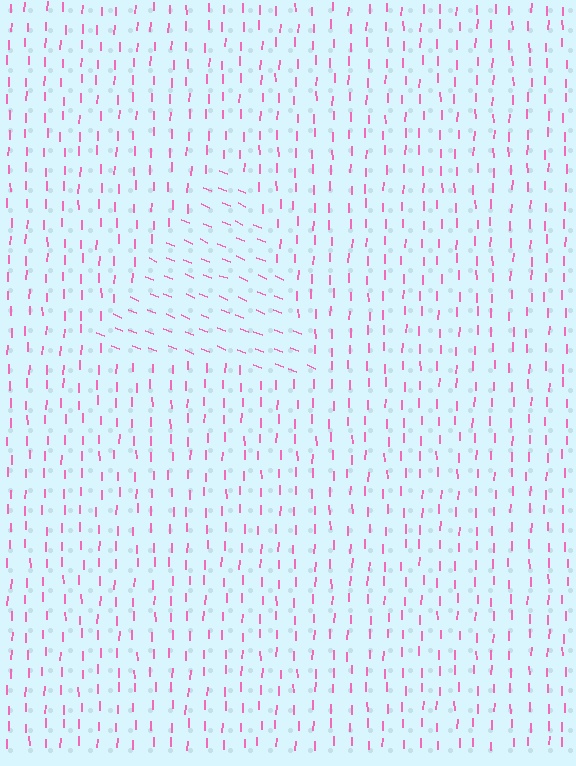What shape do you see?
I see a triangle.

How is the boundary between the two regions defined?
The boundary is defined purely by a change in line orientation (approximately 68 degrees difference). All lines are the same color and thickness.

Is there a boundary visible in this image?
Yes, there is a texture boundary formed by a change in line orientation.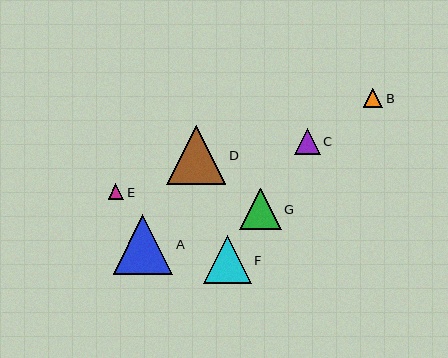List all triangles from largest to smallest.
From largest to smallest: A, D, F, G, C, B, E.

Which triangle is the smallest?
Triangle E is the smallest with a size of approximately 16 pixels.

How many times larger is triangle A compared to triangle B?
Triangle A is approximately 3.1 times the size of triangle B.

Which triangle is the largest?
Triangle A is the largest with a size of approximately 60 pixels.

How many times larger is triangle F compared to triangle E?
Triangle F is approximately 3.1 times the size of triangle E.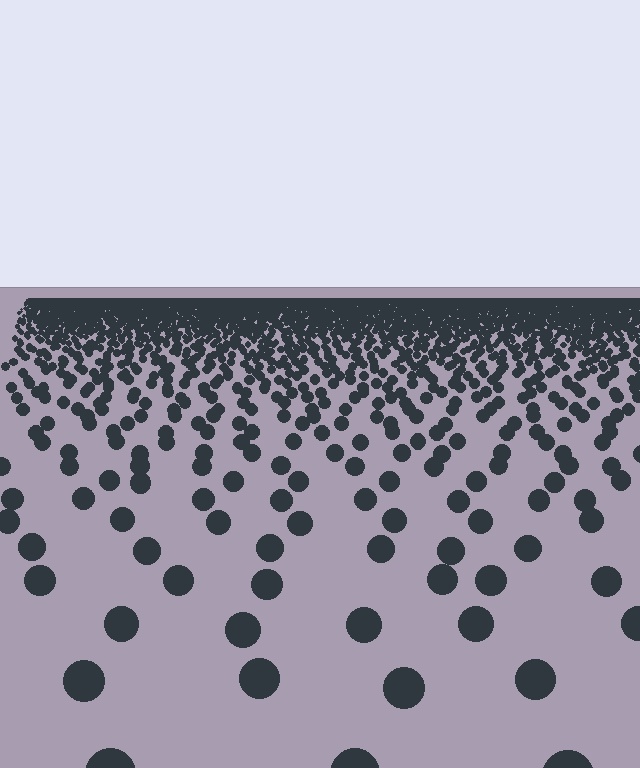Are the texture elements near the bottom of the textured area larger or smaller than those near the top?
Larger. Near the bottom, elements are closer to the viewer and appear at a bigger on-screen size.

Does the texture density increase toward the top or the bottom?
Density increases toward the top.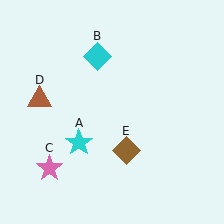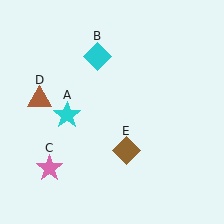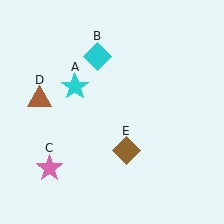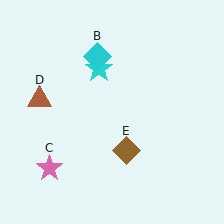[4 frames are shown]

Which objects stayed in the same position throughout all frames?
Cyan diamond (object B) and pink star (object C) and brown triangle (object D) and brown diamond (object E) remained stationary.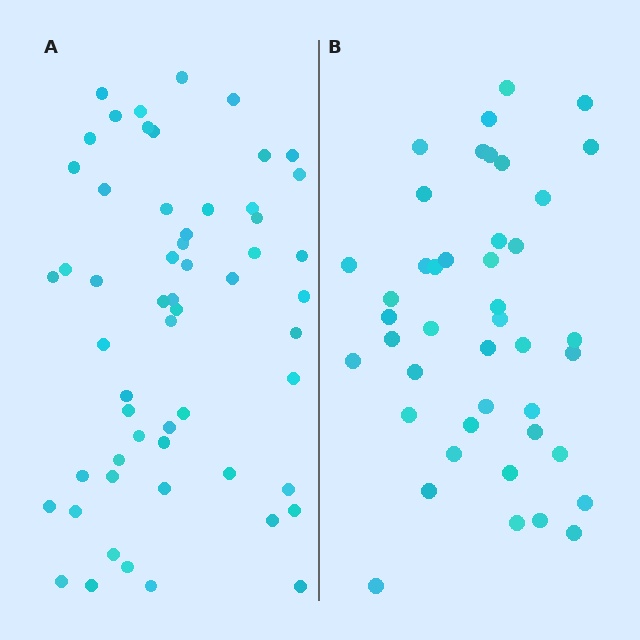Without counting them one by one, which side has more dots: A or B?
Region A (the left region) has more dots.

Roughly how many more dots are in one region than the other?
Region A has approximately 15 more dots than region B.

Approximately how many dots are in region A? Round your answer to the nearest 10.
About 60 dots. (The exact count is 57, which rounds to 60.)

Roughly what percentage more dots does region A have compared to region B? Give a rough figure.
About 35% more.